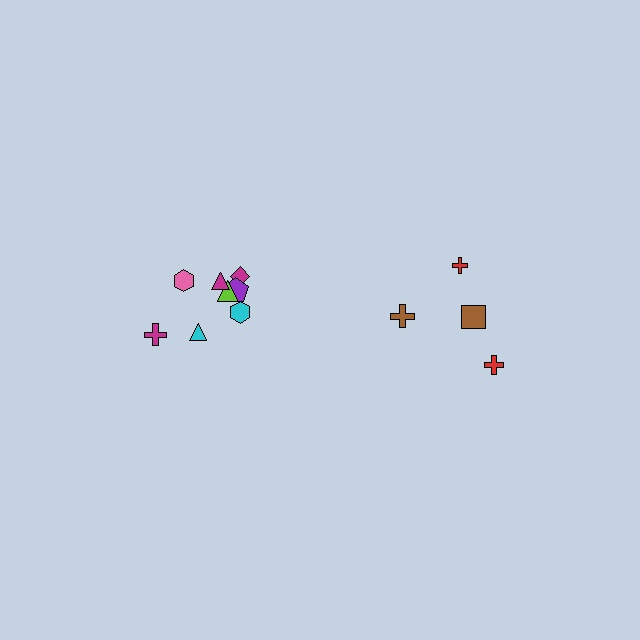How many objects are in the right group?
There are 4 objects.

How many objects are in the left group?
There are 8 objects.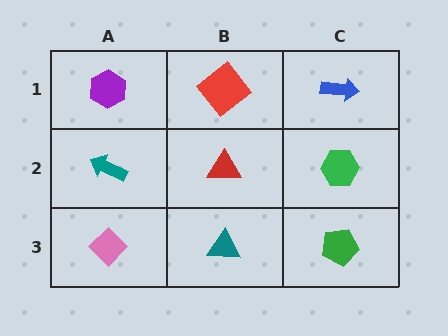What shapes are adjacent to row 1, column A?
A teal arrow (row 2, column A), a red diamond (row 1, column B).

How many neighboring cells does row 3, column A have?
2.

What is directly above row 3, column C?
A green hexagon.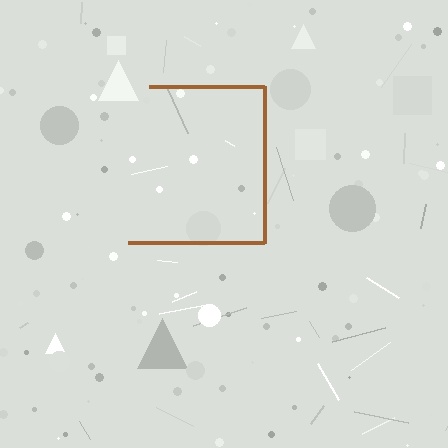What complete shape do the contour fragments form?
The contour fragments form a square.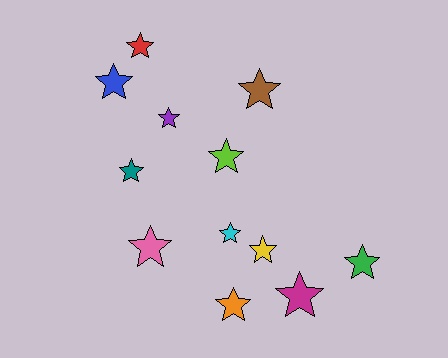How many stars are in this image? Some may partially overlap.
There are 12 stars.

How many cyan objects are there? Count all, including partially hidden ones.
There is 1 cyan object.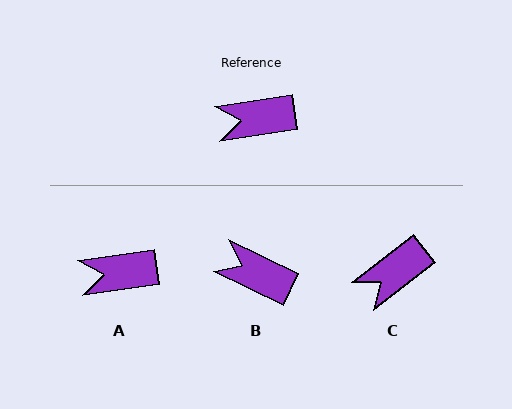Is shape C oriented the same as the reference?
No, it is off by about 29 degrees.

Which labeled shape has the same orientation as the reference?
A.